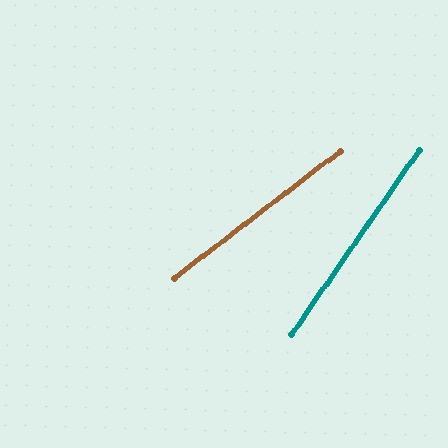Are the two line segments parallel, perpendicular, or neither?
Neither parallel nor perpendicular — they differ by about 18°.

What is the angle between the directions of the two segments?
Approximately 18 degrees.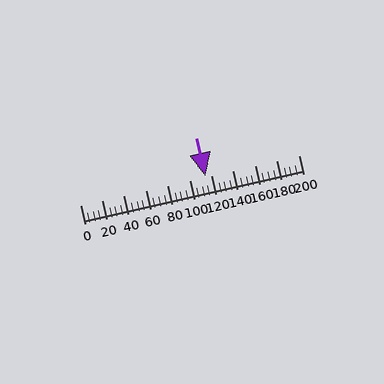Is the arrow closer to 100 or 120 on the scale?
The arrow is closer to 120.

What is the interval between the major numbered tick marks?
The major tick marks are spaced 20 units apart.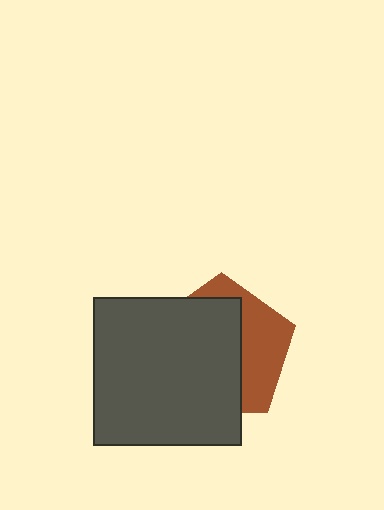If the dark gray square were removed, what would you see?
You would see the complete brown pentagon.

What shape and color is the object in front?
The object in front is a dark gray square.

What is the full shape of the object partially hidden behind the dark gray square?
The partially hidden object is a brown pentagon.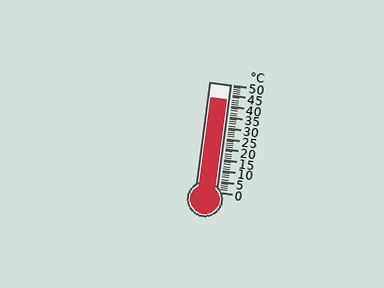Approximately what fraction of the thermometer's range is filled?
The thermometer is filled to approximately 85% of its range.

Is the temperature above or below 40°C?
The temperature is above 40°C.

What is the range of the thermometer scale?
The thermometer scale ranges from 0°C to 50°C.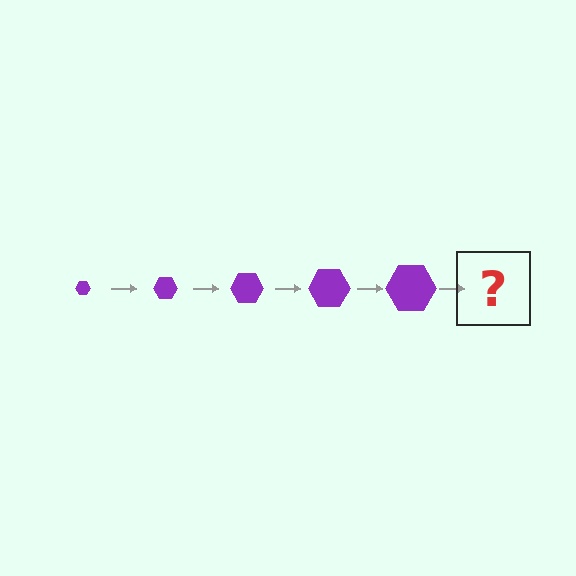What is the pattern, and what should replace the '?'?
The pattern is that the hexagon gets progressively larger each step. The '?' should be a purple hexagon, larger than the previous one.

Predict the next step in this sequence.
The next step is a purple hexagon, larger than the previous one.